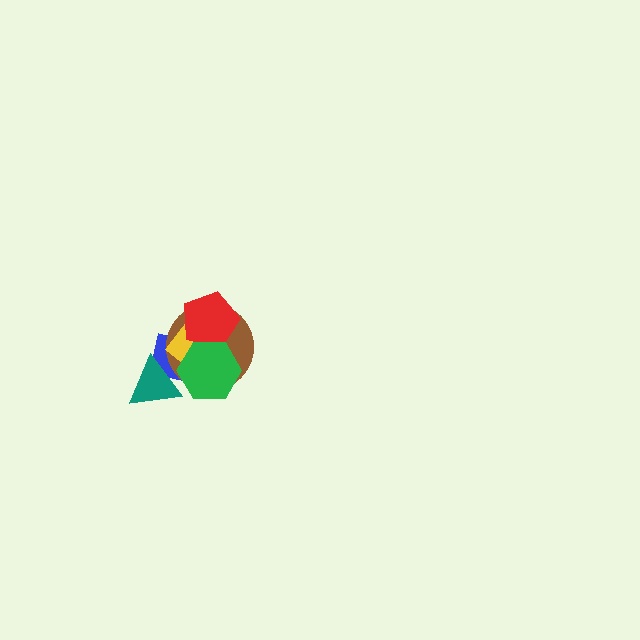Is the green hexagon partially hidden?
Yes, it is partially covered by another shape.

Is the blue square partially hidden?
Yes, it is partially covered by another shape.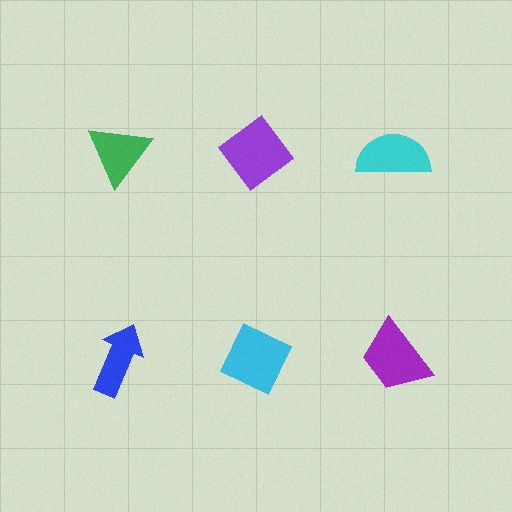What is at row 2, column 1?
A blue arrow.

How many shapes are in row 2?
3 shapes.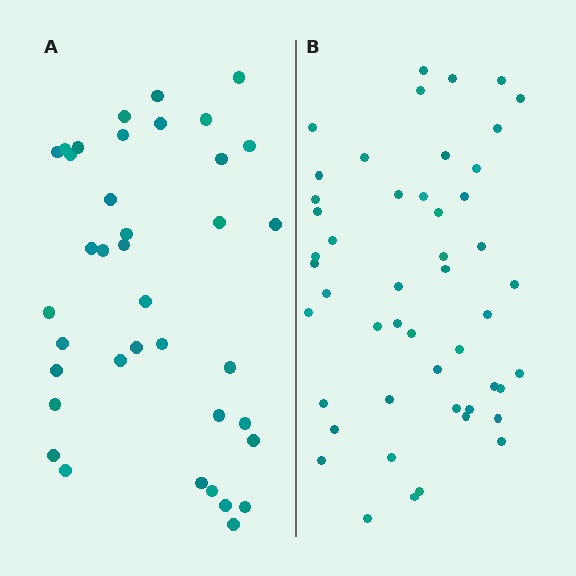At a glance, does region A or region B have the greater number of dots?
Region B (the right region) has more dots.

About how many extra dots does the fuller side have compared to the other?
Region B has roughly 12 or so more dots than region A.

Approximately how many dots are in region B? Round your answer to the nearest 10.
About 50 dots. (The exact count is 49, which rounds to 50.)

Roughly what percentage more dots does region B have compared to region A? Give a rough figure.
About 30% more.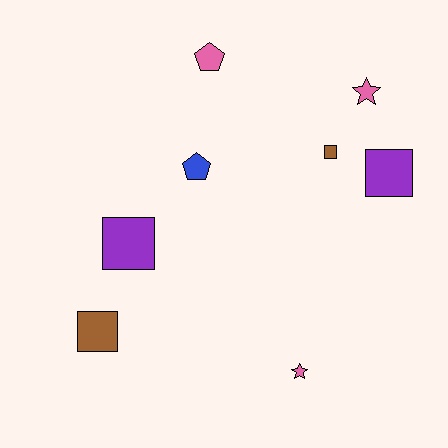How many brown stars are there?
There are no brown stars.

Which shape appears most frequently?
Square, with 4 objects.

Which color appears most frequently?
Pink, with 3 objects.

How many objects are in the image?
There are 8 objects.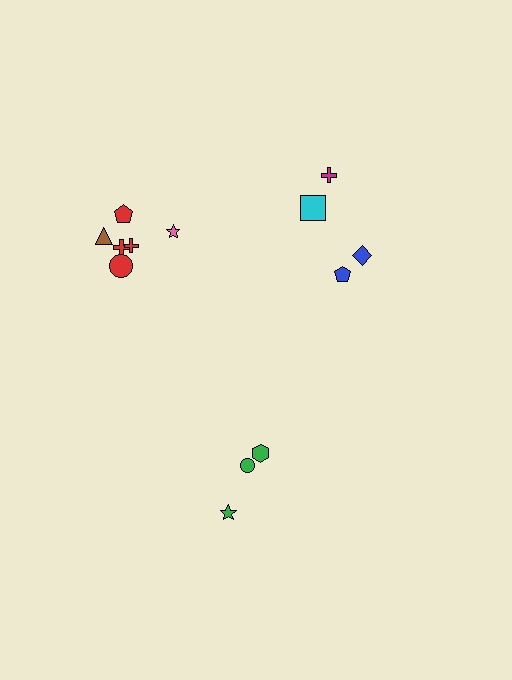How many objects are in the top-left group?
There are 6 objects.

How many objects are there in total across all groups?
There are 13 objects.